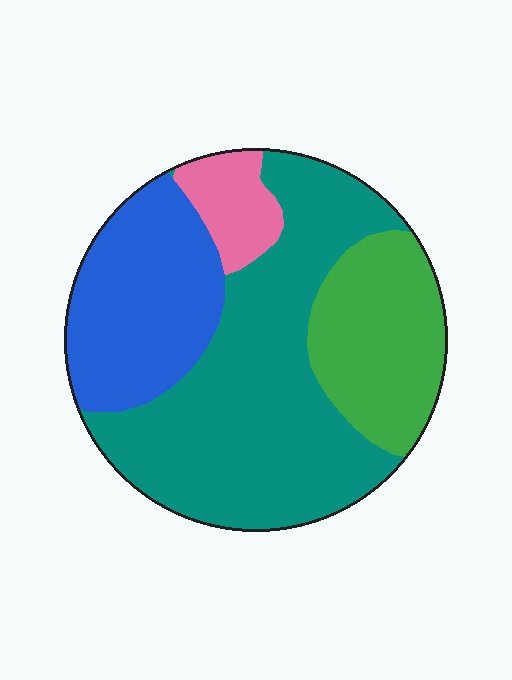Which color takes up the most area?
Teal, at roughly 50%.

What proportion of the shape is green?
Green takes up about one fifth (1/5) of the shape.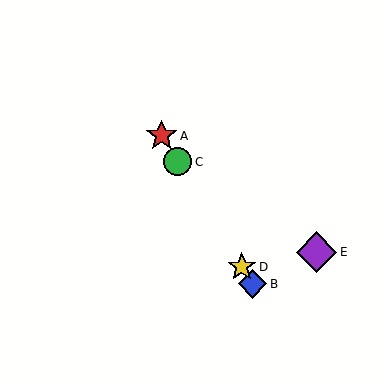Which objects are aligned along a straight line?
Objects A, B, C, D are aligned along a straight line.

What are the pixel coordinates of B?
Object B is at (252, 284).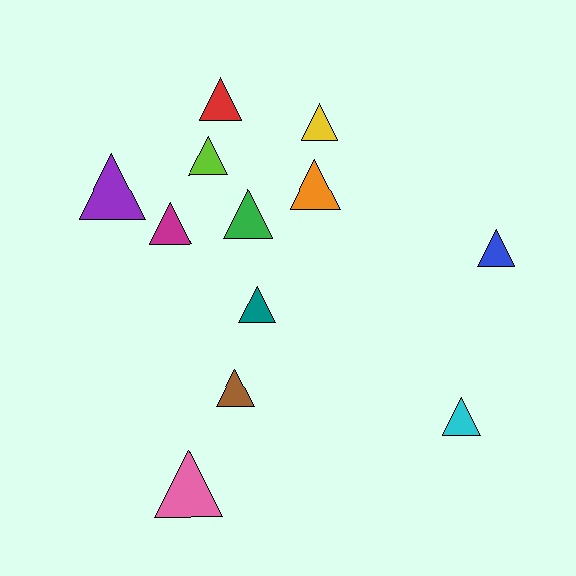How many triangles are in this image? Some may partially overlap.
There are 12 triangles.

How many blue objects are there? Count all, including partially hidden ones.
There is 1 blue object.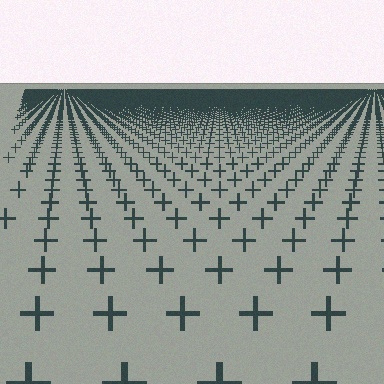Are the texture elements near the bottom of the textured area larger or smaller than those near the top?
Larger. Near the bottom, elements are closer to the viewer and appear at a bigger on-screen size.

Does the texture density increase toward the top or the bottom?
Density increases toward the top.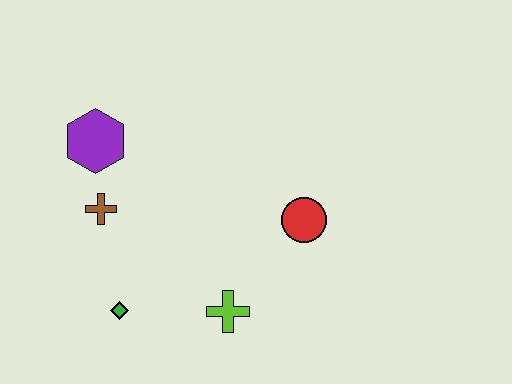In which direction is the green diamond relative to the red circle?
The green diamond is to the left of the red circle.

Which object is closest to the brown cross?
The purple hexagon is closest to the brown cross.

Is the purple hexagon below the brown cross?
No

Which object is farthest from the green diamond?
The red circle is farthest from the green diamond.